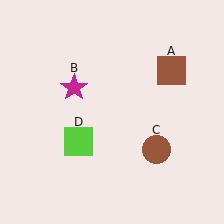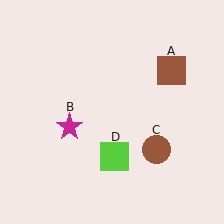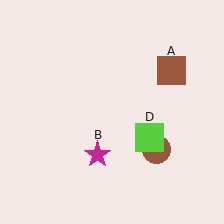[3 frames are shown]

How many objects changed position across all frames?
2 objects changed position: magenta star (object B), lime square (object D).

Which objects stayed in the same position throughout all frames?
Brown square (object A) and brown circle (object C) remained stationary.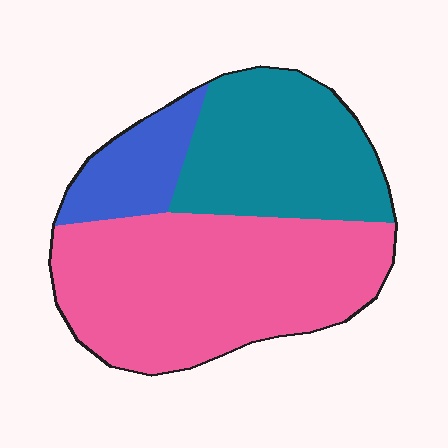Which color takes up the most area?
Pink, at roughly 55%.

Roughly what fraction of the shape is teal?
Teal takes up about one third (1/3) of the shape.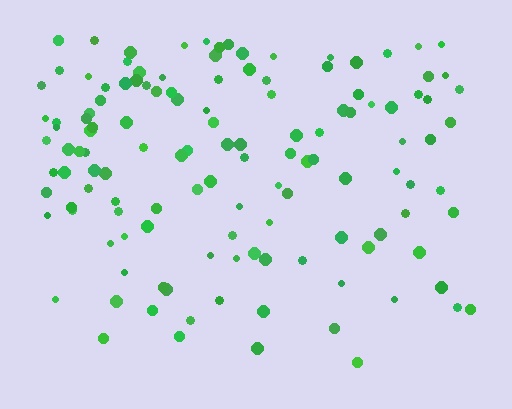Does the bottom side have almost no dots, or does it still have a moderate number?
Still a moderate number, just noticeably fewer than the top.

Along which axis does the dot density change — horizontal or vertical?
Vertical.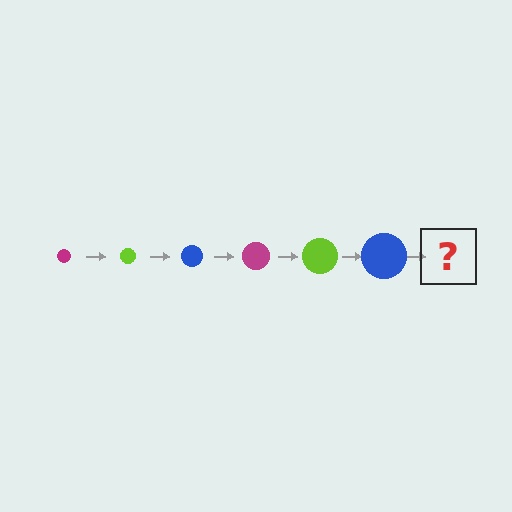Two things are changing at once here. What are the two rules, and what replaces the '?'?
The two rules are that the circle grows larger each step and the color cycles through magenta, lime, and blue. The '?' should be a magenta circle, larger than the previous one.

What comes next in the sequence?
The next element should be a magenta circle, larger than the previous one.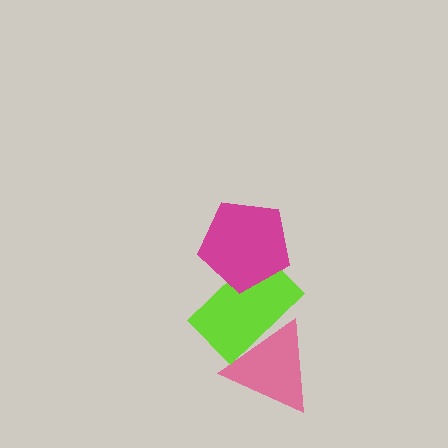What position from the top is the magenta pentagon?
The magenta pentagon is 1st from the top.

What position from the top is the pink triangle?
The pink triangle is 3rd from the top.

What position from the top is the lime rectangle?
The lime rectangle is 2nd from the top.